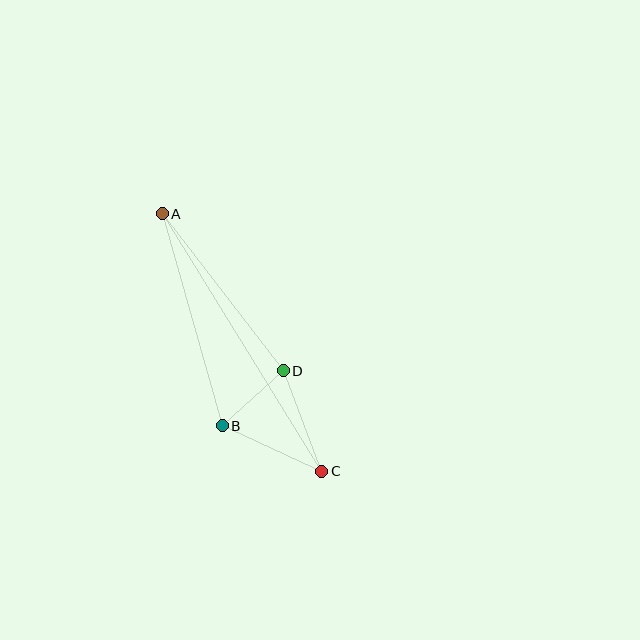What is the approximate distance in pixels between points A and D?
The distance between A and D is approximately 199 pixels.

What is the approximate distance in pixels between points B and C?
The distance between B and C is approximately 109 pixels.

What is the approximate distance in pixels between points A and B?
The distance between A and B is approximately 220 pixels.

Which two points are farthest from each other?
Points A and C are farthest from each other.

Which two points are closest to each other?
Points B and D are closest to each other.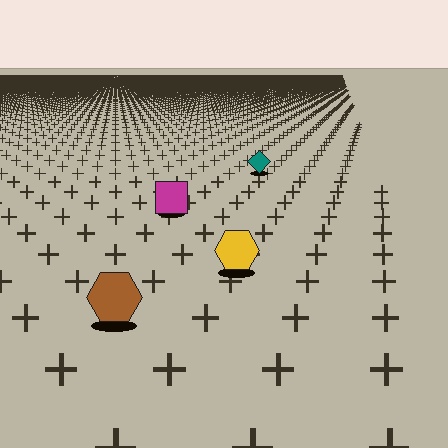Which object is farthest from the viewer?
The teal diamond is farthest from the viewer. It appears smaller and the ground texture around it is denser.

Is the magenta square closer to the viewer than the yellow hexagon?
No. The yellow hexagon is closer — you can tell from the texture gradient: the ground texture is coarser near it.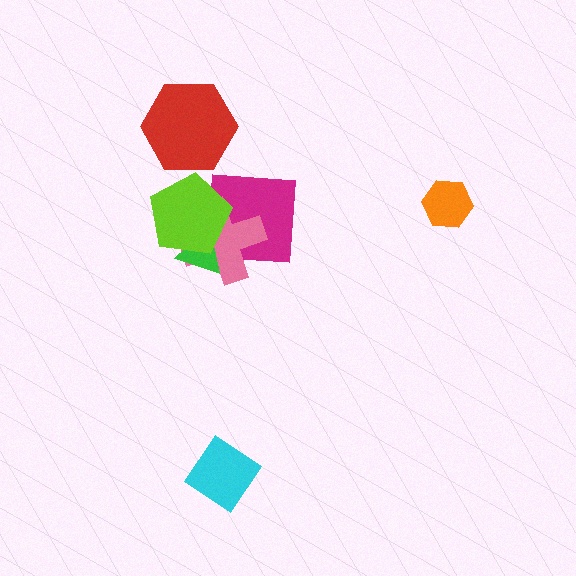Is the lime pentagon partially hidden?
No, no other shape covers it.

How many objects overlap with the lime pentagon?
3 objects overlap with the lime pentagon.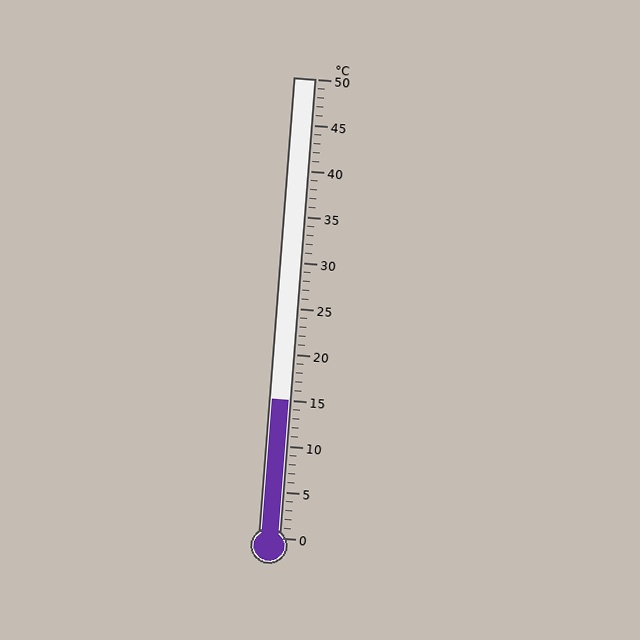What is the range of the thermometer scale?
The thermometer scale ranges from 0°C to 50°C.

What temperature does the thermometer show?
The thermometer shows approximately 15°C.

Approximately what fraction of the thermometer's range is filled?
The thermometer is filled to approximately 30% of its range.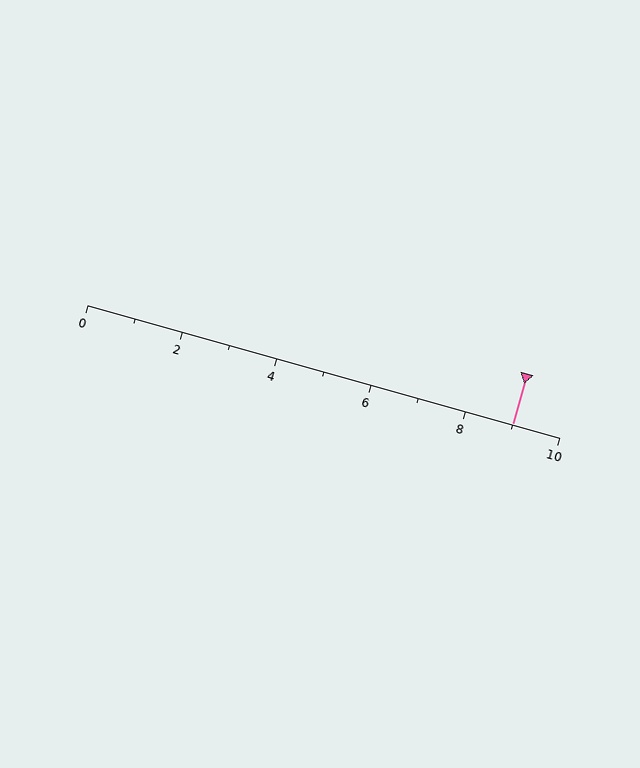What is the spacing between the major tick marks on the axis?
The major ticks are spaced 2 apart.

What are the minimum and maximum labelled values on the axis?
The axis runs from 0 to 10.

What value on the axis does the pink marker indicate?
The marker indicates approximately 9.